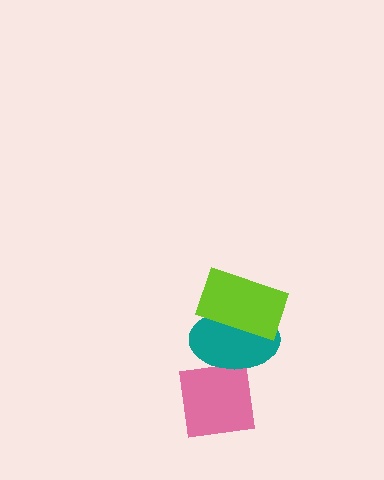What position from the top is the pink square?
The pink square is 3rd from the top.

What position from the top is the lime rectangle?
The lime rectangle is 1st from the top.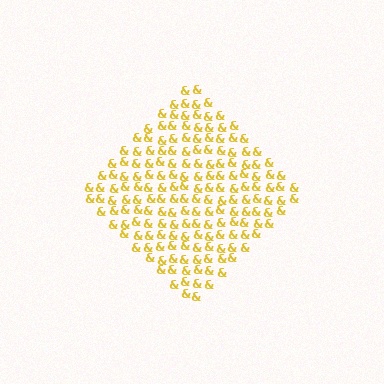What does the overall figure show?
The overall figure shows a diamond.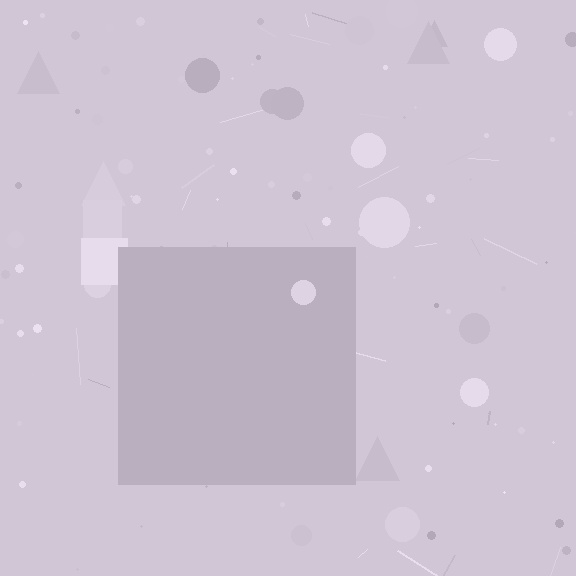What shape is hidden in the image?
A square is hidden in the image.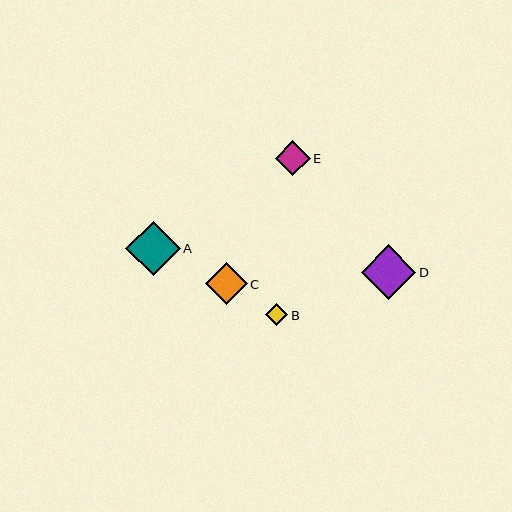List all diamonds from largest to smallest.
From largest to smallest: A, D, C, E, B.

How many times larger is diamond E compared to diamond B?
Diamond E is approximately 1.6 times the size of diamond B.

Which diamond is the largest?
Diamond A is the largest with a size of approximately 54 pixels.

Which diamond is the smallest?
Diamond B is the smallest with a size of approximately 22 pixels.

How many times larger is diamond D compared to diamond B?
Diamond D is approximately 2.4 times the size of diamond B.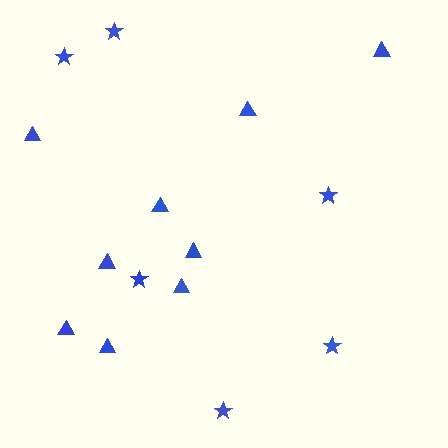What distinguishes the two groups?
There are 2 groups: one group of triangles (9) and one group of stars (6).